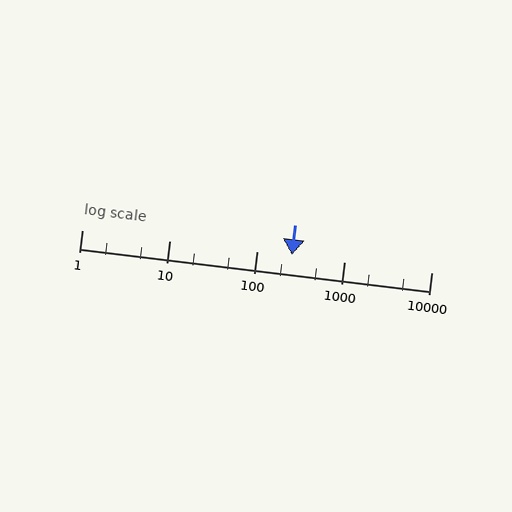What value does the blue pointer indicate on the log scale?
The pointer indicates approximately 250.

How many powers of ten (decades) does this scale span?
The scale spans 4 decades, from 1 to 10000.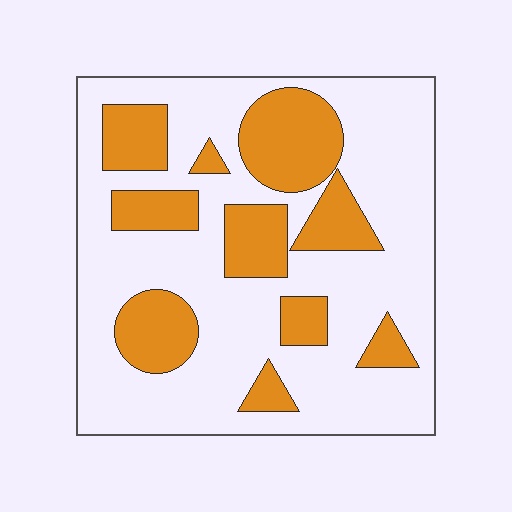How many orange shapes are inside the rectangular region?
10.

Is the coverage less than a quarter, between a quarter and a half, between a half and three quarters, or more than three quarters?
Between a quarter and a half.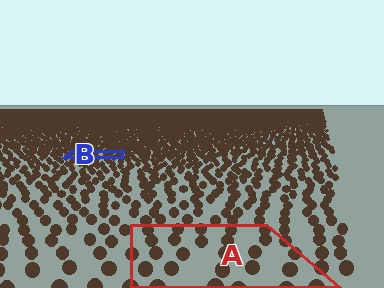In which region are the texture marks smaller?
The texture marks are smaller in region B, because it is farther away.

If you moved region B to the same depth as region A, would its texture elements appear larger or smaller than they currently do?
They would appear larger. At a closer depth, the same texture elements are projected at a bigger on-screen size.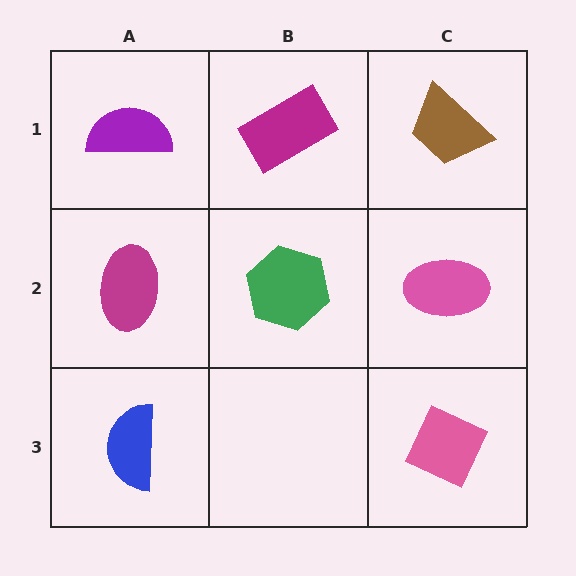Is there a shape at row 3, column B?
No, that cell is empty.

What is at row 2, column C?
A pink ellipse.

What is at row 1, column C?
A brown trapezoid.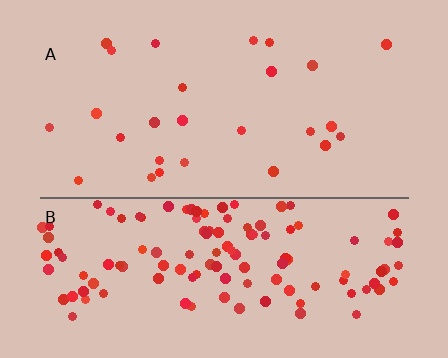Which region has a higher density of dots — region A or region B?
B (the bottom).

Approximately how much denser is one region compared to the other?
Approximately 4.9× — region B over region A.